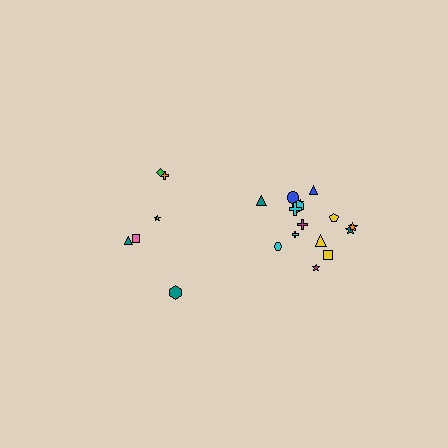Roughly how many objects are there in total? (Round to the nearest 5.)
Roughly 20 objects in total.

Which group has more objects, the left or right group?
The right group.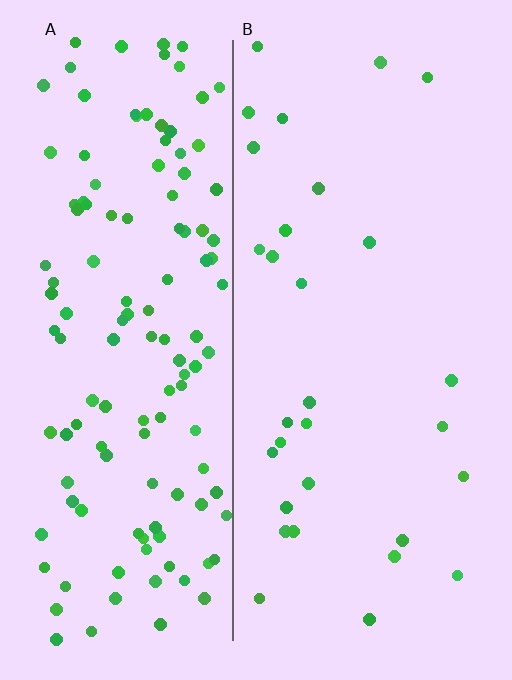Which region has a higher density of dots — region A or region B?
A (the left).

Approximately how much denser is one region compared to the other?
Approximately 4.4× — region A over region B.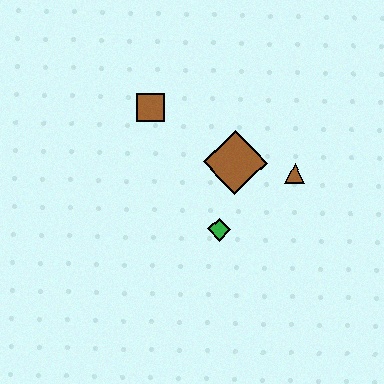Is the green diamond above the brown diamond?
No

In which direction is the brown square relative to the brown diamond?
The brown square is to the left of the brown diamond.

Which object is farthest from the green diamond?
The brown square is farthest from the green diamond.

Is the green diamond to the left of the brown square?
No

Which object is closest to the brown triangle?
The brown diamond is closest to the brown triangle.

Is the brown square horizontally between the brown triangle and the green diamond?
No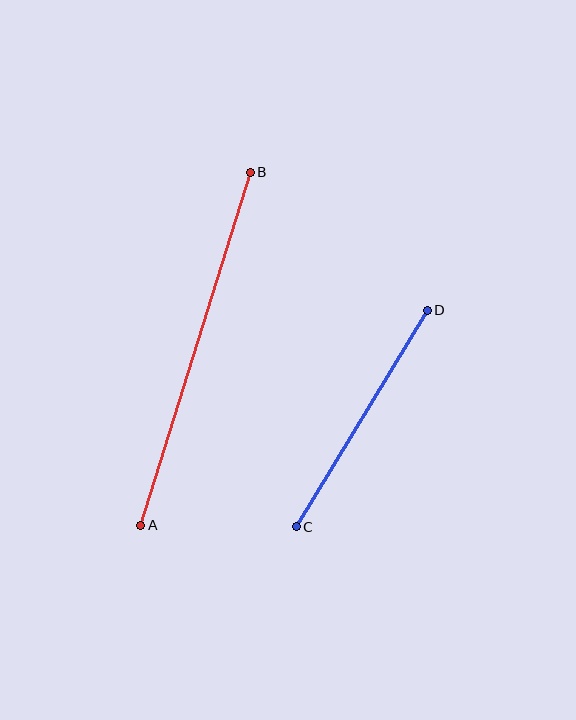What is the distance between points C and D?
The distance is approximately 253 pixels.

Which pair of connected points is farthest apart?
Points A and B are farthest apart.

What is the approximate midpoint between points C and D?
The midpoint is at approximately (362, 418) pixels.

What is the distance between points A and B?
The distance is approximately 370 pixels.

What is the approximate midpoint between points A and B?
The midpoint is at approximately (196, 349) pixels.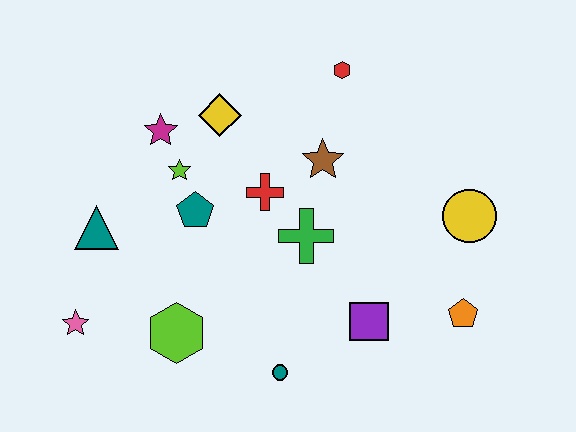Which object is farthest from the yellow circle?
The pink star is farthest from the yellow circle.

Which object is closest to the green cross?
The red cross is closest to the green cross.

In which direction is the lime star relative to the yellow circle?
The lime star is to the left of the yellow circle.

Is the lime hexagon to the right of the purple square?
No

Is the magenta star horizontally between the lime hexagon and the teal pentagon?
No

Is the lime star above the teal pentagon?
Yes